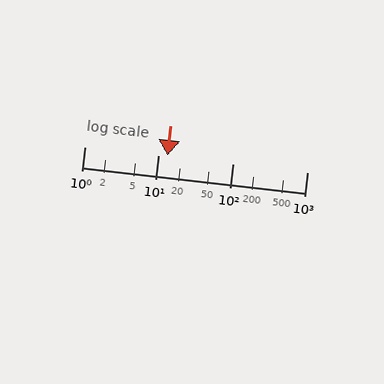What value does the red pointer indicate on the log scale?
The pointer indicates approximately 13.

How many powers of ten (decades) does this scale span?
The scale spans 3 decades, from 1 to 1000.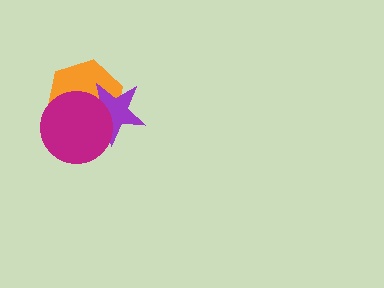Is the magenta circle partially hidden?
No, no other shape covers it.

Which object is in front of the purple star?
The magenta circle is in front of the purple star.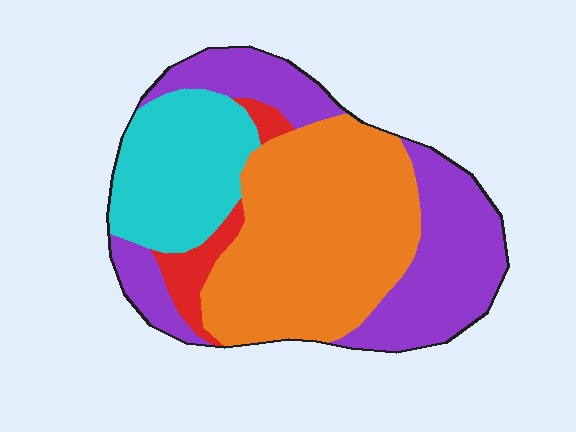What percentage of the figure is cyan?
Cyan takes up about one fifth (1/5) of the figure.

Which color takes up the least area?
Red, at roughly 5%.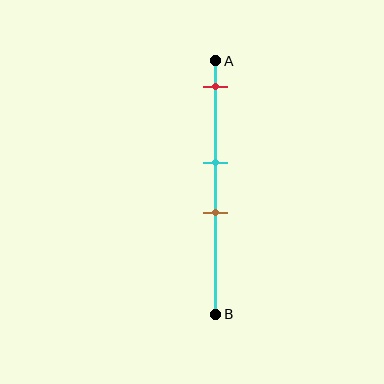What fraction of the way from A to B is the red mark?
The red mark is approximately 10% (0.1) of the way from A to B.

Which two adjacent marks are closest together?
The cyan and brown marks are the closest adjacent pair.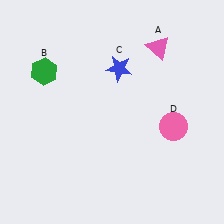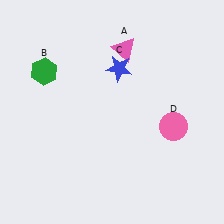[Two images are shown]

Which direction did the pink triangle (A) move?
The pink triangle (A) moved left.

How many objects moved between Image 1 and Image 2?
1 object moved between the two images.